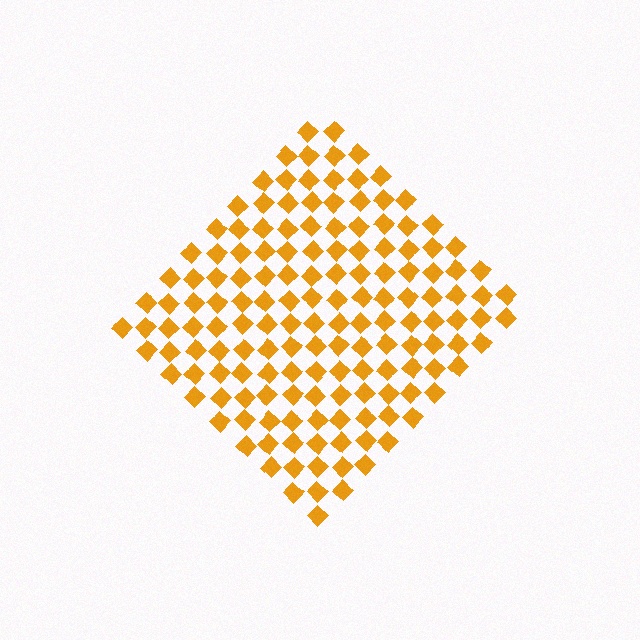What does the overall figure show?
The overall figure shows a diamond.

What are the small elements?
The small elements are diamonds.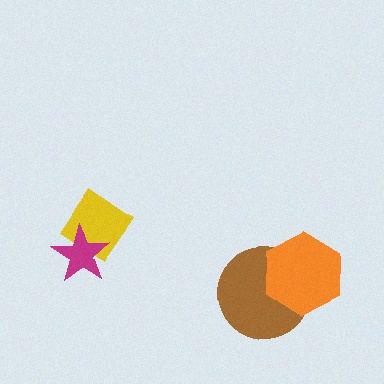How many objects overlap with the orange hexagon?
1 object overlaps with the orange hexagon.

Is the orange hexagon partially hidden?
No, no other shape covers it.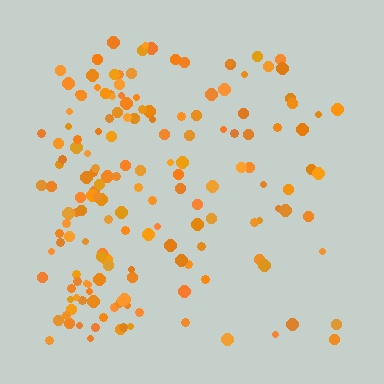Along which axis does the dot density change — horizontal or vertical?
Horizontal.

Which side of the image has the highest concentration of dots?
The left.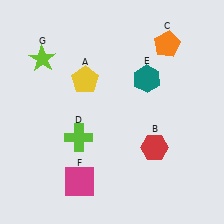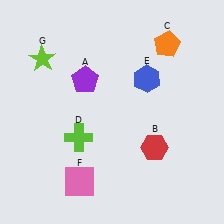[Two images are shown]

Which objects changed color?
A changed from yellow to purple. E changed from teal to blue. F changed from magenta to pink.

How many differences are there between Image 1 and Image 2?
There are 3 differences between the two images.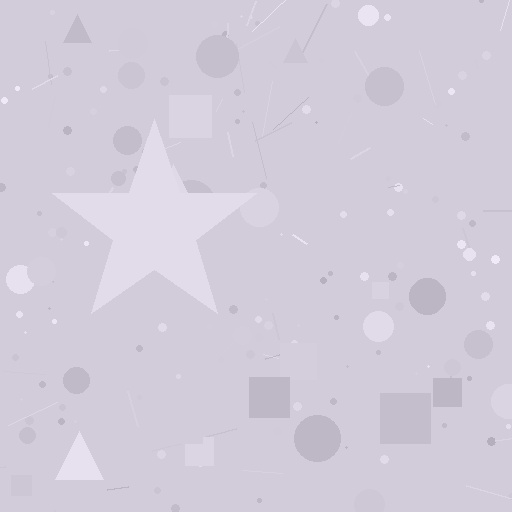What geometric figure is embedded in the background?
A star is embedded in the background.